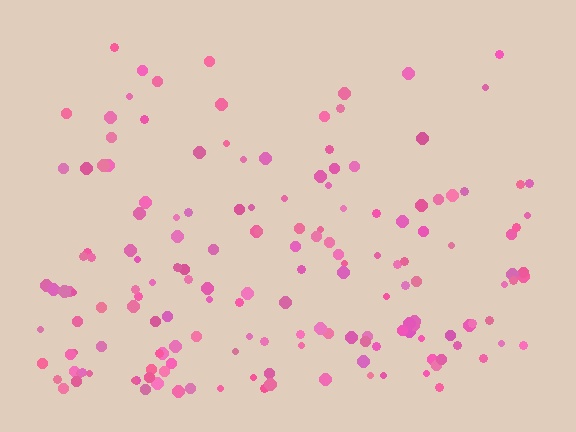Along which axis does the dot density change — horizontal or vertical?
Vertical.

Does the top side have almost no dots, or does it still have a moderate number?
Still a moderate number, just noticeably fewer than the bottom.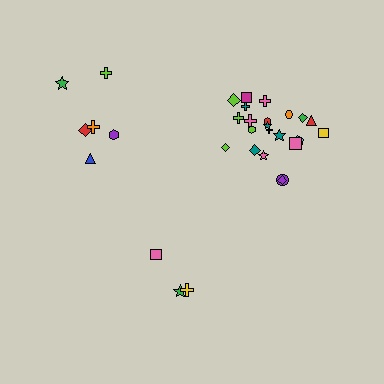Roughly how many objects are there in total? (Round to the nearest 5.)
Roughly 30 objects in total.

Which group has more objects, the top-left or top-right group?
The top-right group.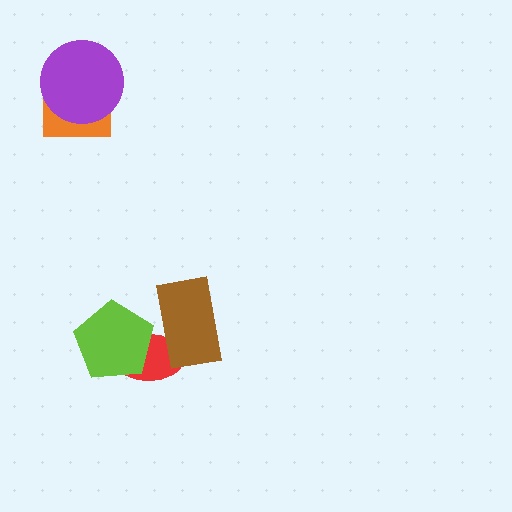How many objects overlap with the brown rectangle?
1 object overlaps with the brown rectangle.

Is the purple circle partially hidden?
No, no other shape covers it.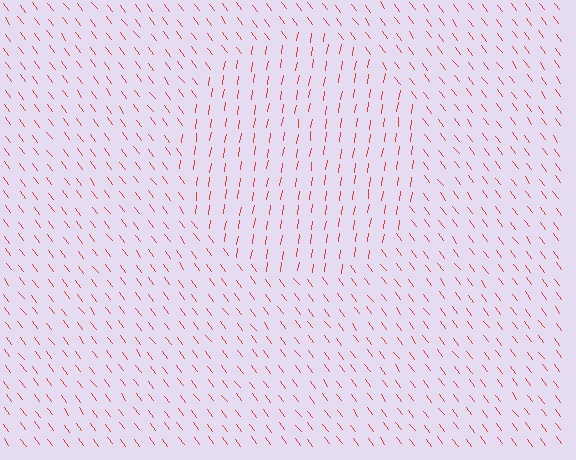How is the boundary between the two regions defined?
The boundary is defined purely by a change in line orientation (approximately 45 degrees difference). All lines are the same color and thickness.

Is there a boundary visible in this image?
Yes, there is a texture boundary formed by a change in line orientation.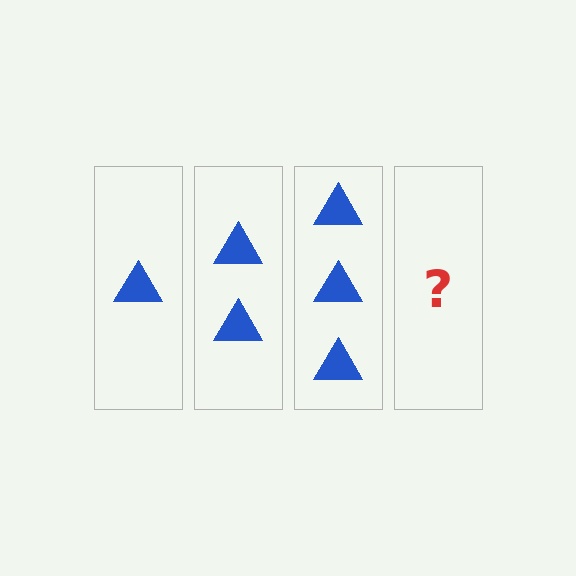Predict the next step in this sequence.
The next step is 4 triangles.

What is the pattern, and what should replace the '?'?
The pattern is that each step adds one more triangle. The '?' should be 4 triangles.